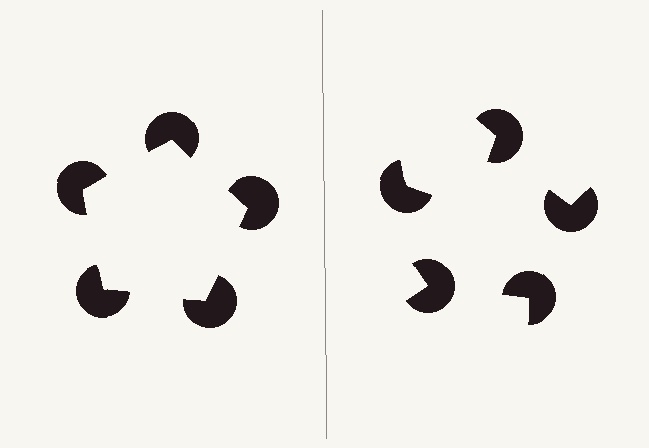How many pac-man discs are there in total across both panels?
10 — 5 on each side.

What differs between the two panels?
The pac-man discs are positioned identically on both sides; only the wedge orientations differ. On the left they align to a pentagon; on the right they are misaligned.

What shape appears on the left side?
An illusory pentagon.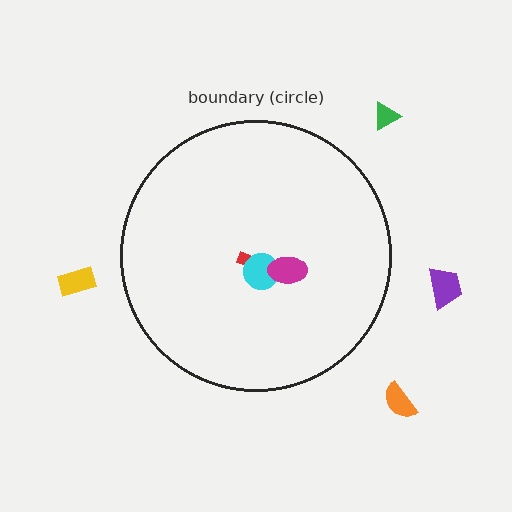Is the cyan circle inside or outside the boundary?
Inside.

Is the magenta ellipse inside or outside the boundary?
Inside.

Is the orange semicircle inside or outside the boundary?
Outside.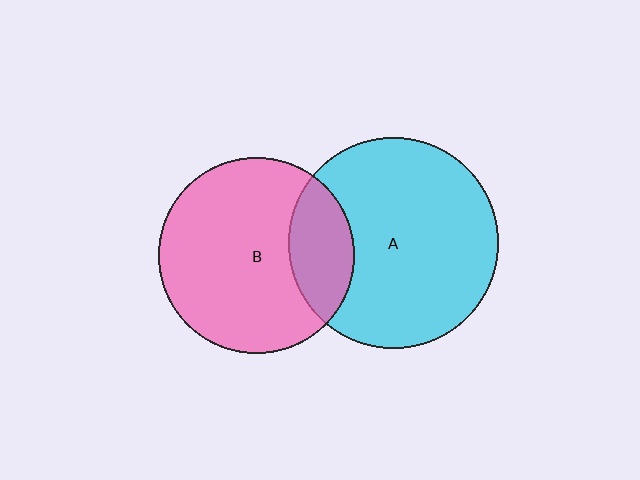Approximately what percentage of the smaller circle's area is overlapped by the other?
Approximately 25%.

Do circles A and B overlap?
Yes.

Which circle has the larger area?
Circle A (cyan).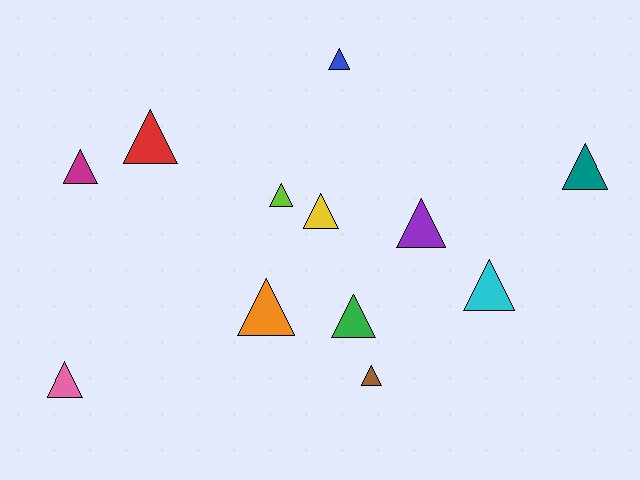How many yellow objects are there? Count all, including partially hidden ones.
There is 1 yellow object.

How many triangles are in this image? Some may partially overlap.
There are 12 triangles.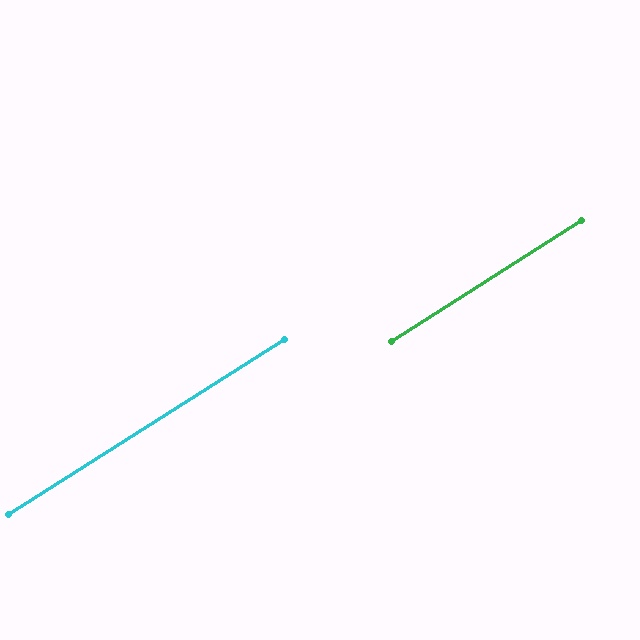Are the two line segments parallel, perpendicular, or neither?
Parallel — their directions differ by only 0.0°.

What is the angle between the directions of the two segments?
Approximately 0 degrees.